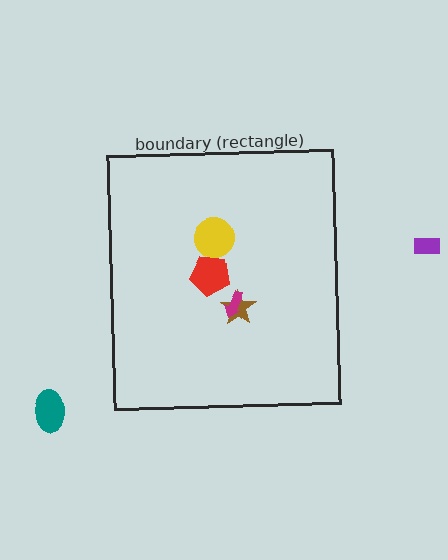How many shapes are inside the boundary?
4 inside, 2 outside.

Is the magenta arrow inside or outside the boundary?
Inside.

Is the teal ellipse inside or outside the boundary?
Outside.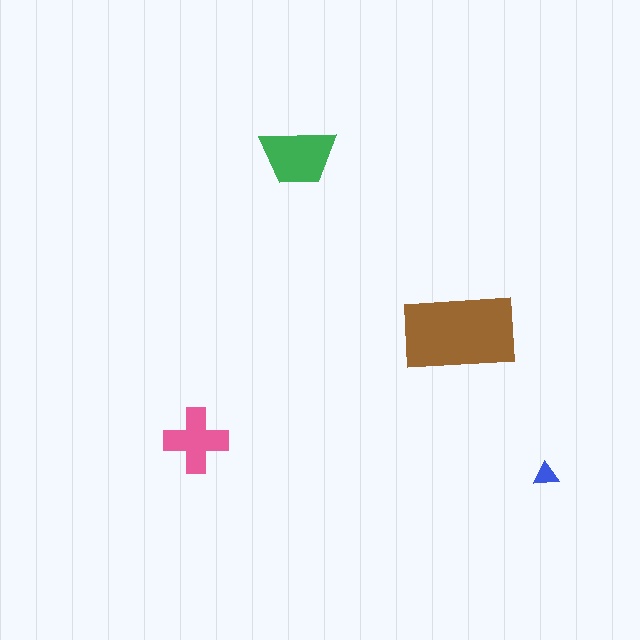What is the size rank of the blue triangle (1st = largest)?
4th.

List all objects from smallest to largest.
The blue triangle, the pink cross, the green trapezoid, the brown rectangle.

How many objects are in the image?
There are 4 objects in the image.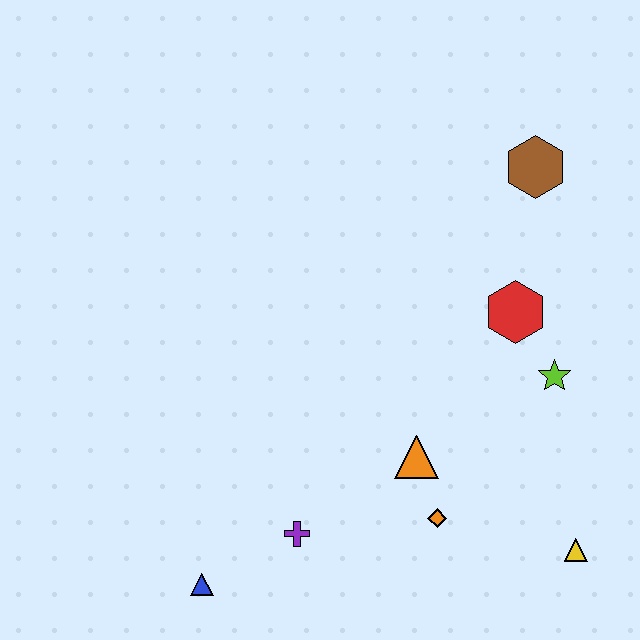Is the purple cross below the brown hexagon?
Yes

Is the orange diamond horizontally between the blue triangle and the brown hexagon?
Yes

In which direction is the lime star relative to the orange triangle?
The lime star is to the right of the orange triangle.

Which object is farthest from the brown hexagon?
The blue triangle is farthest from the brown hexagon.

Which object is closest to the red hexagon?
The lime star is closest to the red hexagon.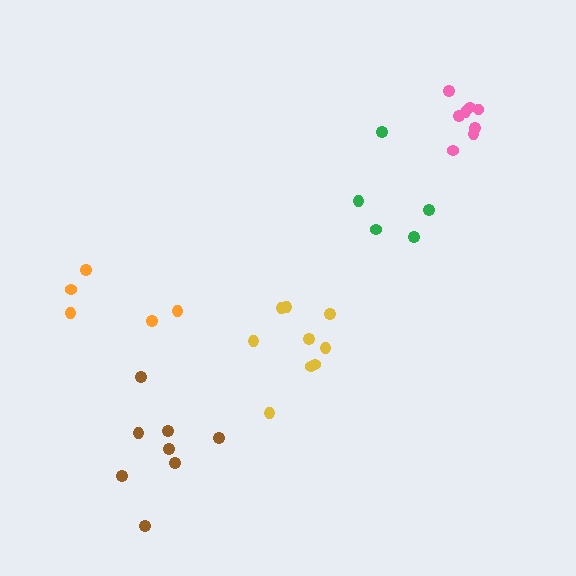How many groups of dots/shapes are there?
There are 5 groups.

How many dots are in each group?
Group 1: 5 dots, Group 2: 5 dots, Group 3: 9 dots, Group 4: 8 dots, Group 5: 8 dots (35 total).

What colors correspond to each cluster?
The clusters are colored: orange, green, yellow, pink, brown.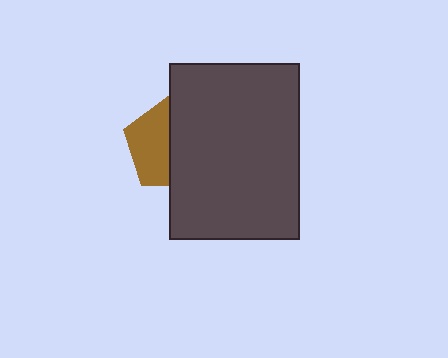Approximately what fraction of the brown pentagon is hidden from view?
Roughly 52% of the brown pentagon is hidden behind the dark gray rectangle.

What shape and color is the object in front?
The object in front is a dark gray rectangle.